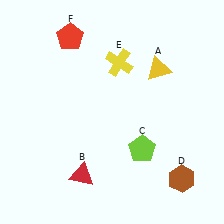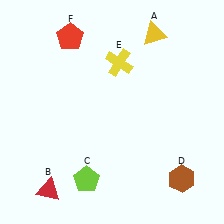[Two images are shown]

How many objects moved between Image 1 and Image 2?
3 objects moved between the two images.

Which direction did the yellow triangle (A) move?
The yellow triangle (A) moved up.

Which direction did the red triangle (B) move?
The red triangle (B) moved left.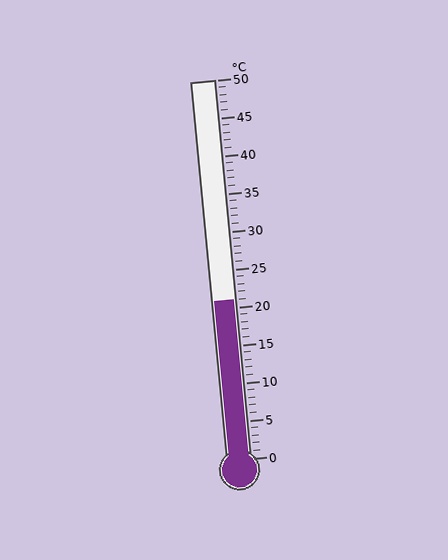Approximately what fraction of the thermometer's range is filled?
The thermometer is filled to approximately 40% of its range.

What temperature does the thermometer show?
The thermometer shows approximately 21°C.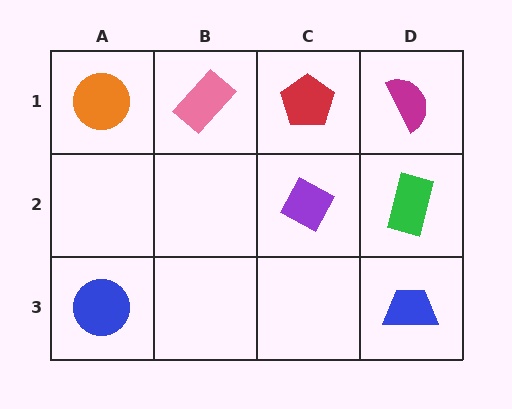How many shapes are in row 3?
2 shapes.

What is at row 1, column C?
A red pentagon.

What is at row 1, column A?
An orange circle.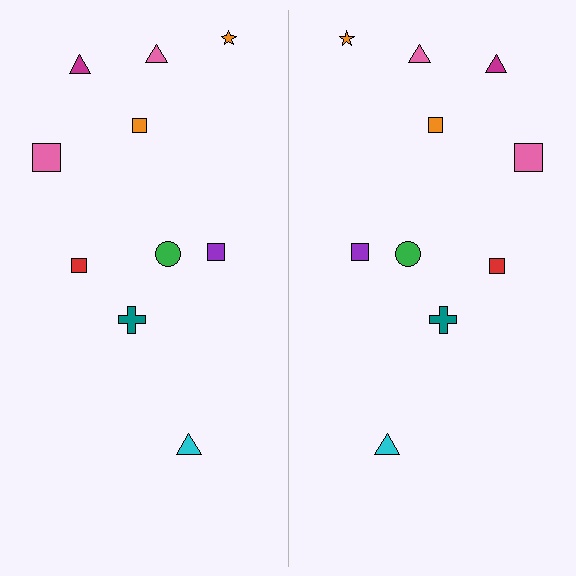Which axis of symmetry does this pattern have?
The pattern has a vertical axis of symmetry running through the center of the image.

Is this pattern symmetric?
Yes, this pattern has bilateral (reflection) symmetry.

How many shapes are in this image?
There are 20 shapes in this image.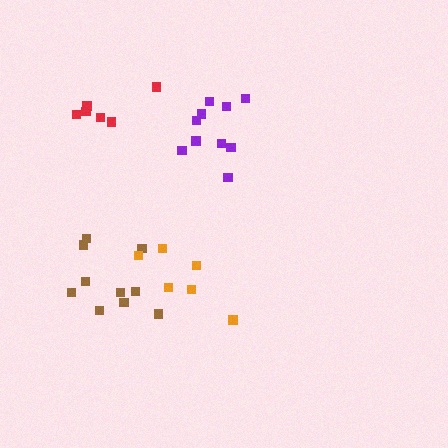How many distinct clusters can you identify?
There are 4 distinct clusters.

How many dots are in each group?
Group 1: 10 dots, Group 2: 6 dots, Group 3: 10 dots, Group 4: 6 dots (32 total).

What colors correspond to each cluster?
The clusters are colored: brown, orange, purple, red.